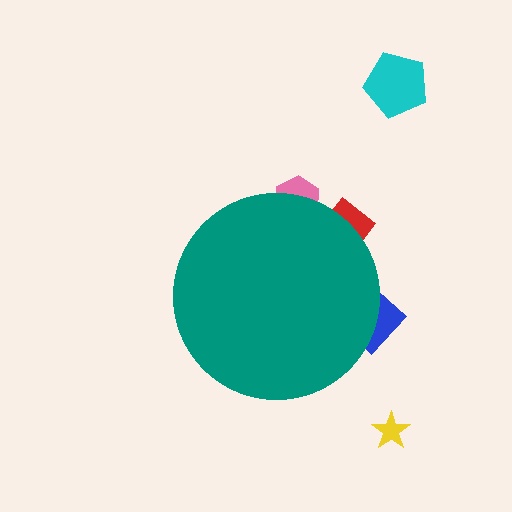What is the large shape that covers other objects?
A teal circle.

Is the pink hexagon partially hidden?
Yes, the pink hexagon is partially hidden behind the teal circle.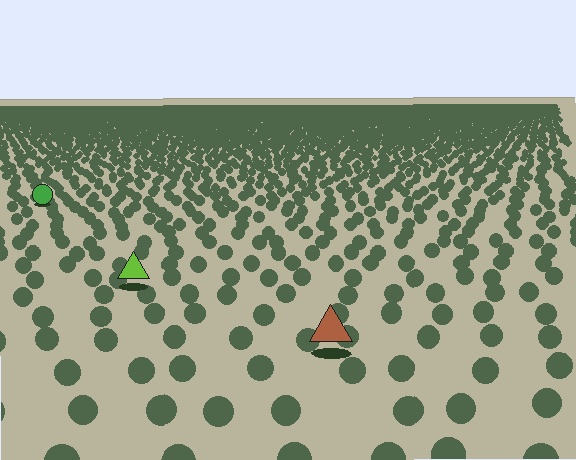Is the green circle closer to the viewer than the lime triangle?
No. The lime triangle is closer — you can tell from the texture gradient: the ground texture is coarser near it.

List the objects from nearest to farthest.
From nearest to farthest: the brown triangle, the lime triangle, the green circle.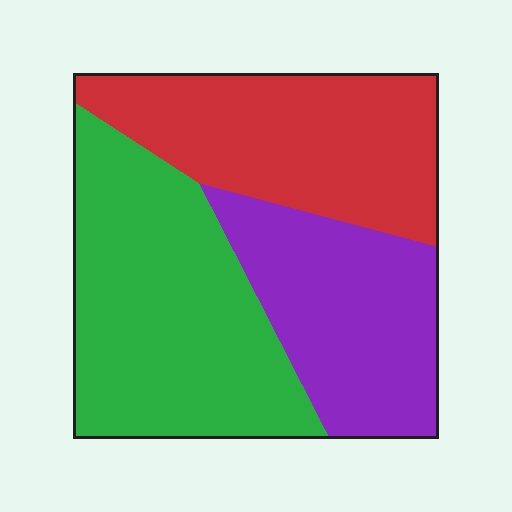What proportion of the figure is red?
Red takes up about one third (1/3) of the figure.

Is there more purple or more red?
Red.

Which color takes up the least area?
Purple, at roughly 30%.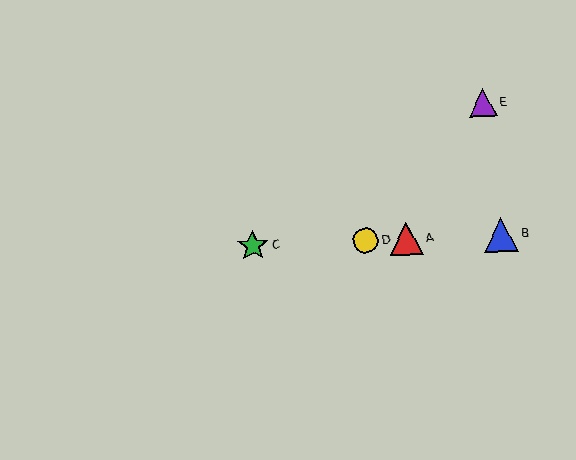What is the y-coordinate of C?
Object C is at y≈246.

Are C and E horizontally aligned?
No, C is at y≈246 and E is at y≈103.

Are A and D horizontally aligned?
Yes, both are at y≈239.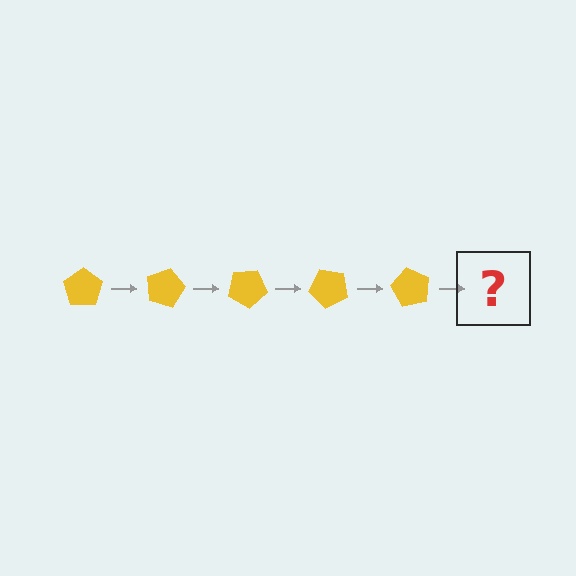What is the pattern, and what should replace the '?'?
The pattern is that the pentagon rotates 15 degrees each step. The '?' should be a yellow pentagon rotated 75 degrees.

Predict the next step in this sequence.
The next step is a yellow pentagon rotated 75 degrees.